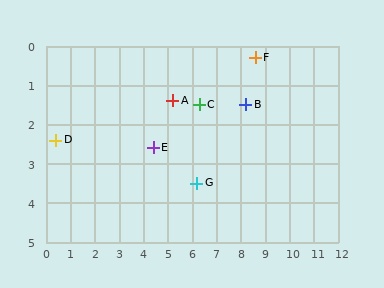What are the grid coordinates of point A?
Point A is at approximately (5.2, 1.4).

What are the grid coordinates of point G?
Point G is at approximately (6.2, 3.5).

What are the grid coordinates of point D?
Point D is at approximately (0.4, 2.4).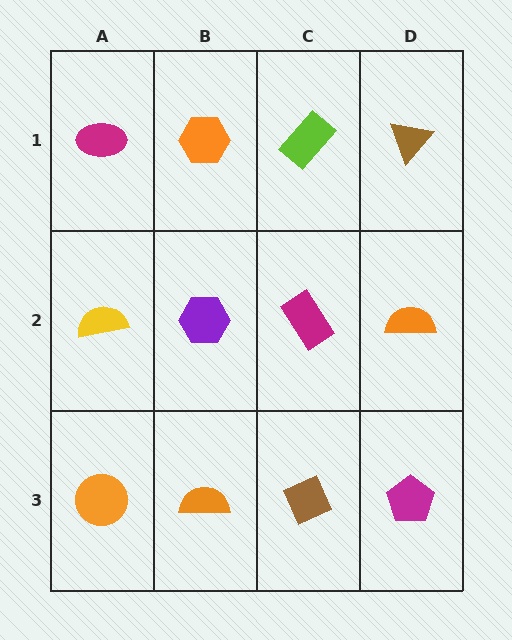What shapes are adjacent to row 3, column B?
A purple hexagon (row 2, column B), an orange circle (row 3, column A), a brown diamond (row 3, column C).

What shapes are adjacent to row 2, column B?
An orange hexagon (row 1, column B), an orange semicircle (row 3, column B), a yellow semicircle (row 2, column A), a magenta rectangle (row 2, column C).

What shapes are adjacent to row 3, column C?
A magenta rectangle (row 2, column C), an orange semicircle (row 3, column B), a magenta pentagon (row 3, column D).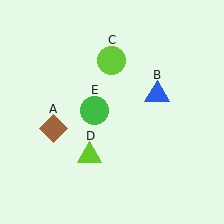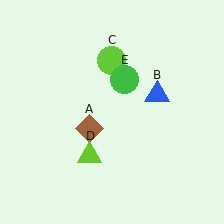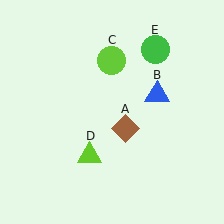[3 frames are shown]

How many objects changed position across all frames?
2 objects changed position: brown diamond (object A), green circle (object E).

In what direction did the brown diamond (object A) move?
The brown diamond (object A) moved right.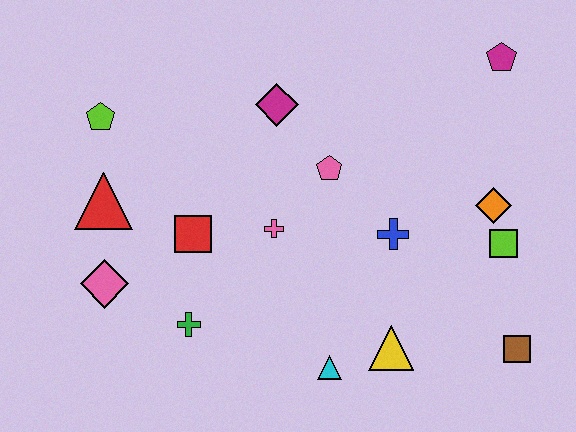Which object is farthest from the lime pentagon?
The brown square is farthest from the lime pentagon.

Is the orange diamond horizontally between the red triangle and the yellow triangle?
No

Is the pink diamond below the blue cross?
Yes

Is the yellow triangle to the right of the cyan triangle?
Yes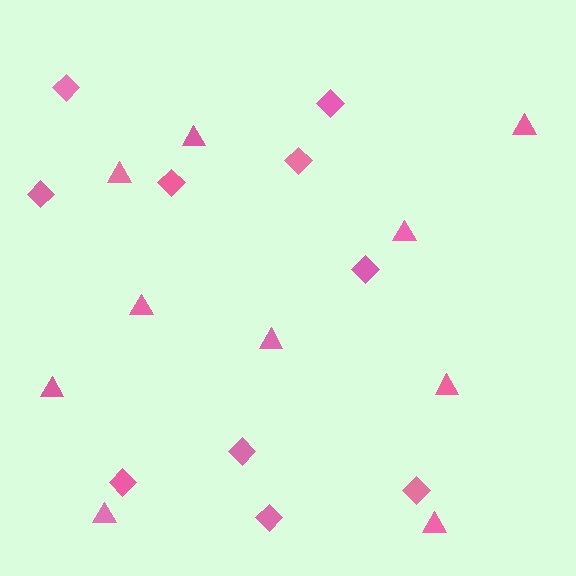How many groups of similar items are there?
There are 2 groups: one group of diamonds (10) and one group of triangles (10).